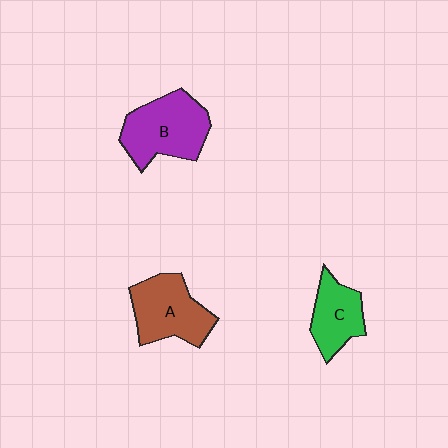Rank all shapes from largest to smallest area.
From largest to smallest: B (purple), A (brown), C (green).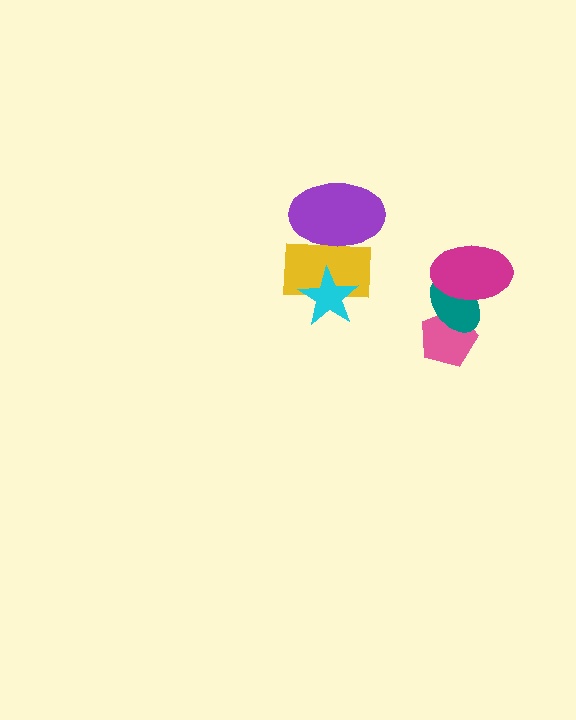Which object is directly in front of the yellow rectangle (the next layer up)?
The purple ellipse is directly in front of the yellow rectangle.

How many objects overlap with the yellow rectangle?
2 objects overlap with the yellow rectangle.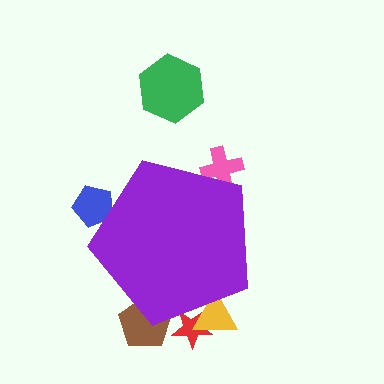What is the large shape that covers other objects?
A purple pentagon.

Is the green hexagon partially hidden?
No, the green hexagon is fully visible.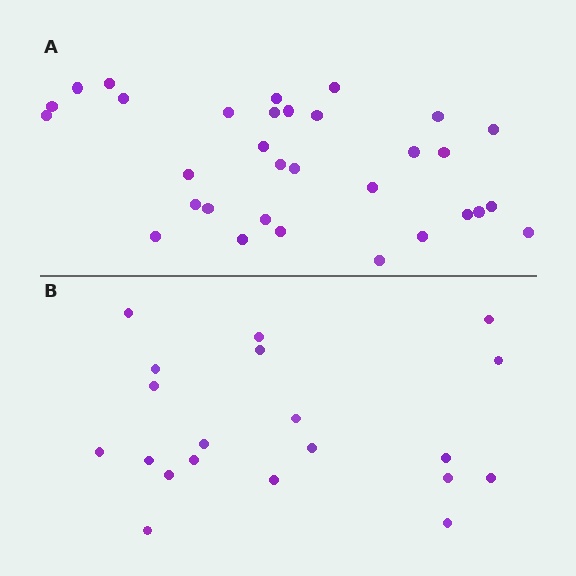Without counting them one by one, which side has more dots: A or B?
Region A (the top region) has more dots.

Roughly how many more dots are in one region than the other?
Region A has roughly 12 or so more dots than region B.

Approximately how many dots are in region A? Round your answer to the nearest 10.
About 30 dots. (The exact count is 32, which rounds to 30.)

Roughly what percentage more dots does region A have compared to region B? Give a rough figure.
About 60% more.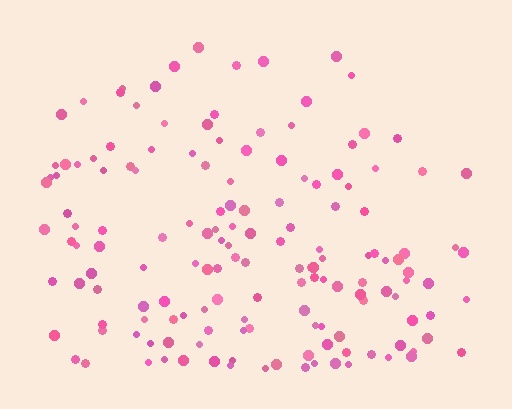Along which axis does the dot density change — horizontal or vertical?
Vertical.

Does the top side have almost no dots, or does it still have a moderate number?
Still a moderate number, just noticeably fewer than the bottom.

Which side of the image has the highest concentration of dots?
The bottom.